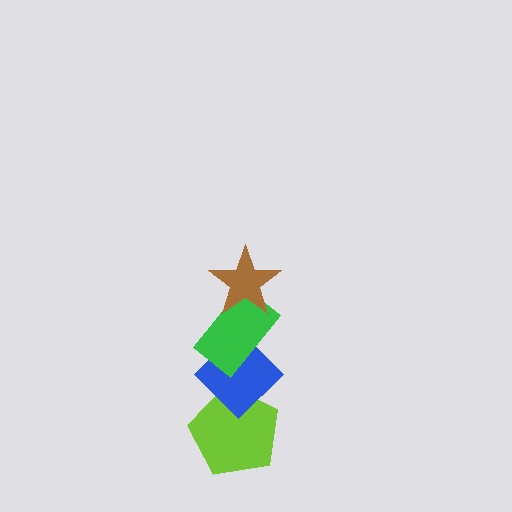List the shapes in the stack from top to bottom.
From top to bottom: the brown star, the green rectangle, the blue diamond, the lime pentagon.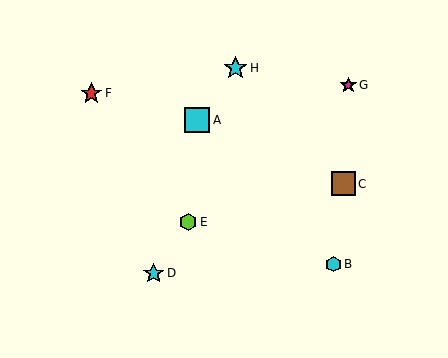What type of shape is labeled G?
Shape G is a magenta star.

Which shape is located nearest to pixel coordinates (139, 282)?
The cyan star (labeled D) at (154, 273) is nearest to that location.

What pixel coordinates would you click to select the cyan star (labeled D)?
Click at (154, 273) to select the cyan star D.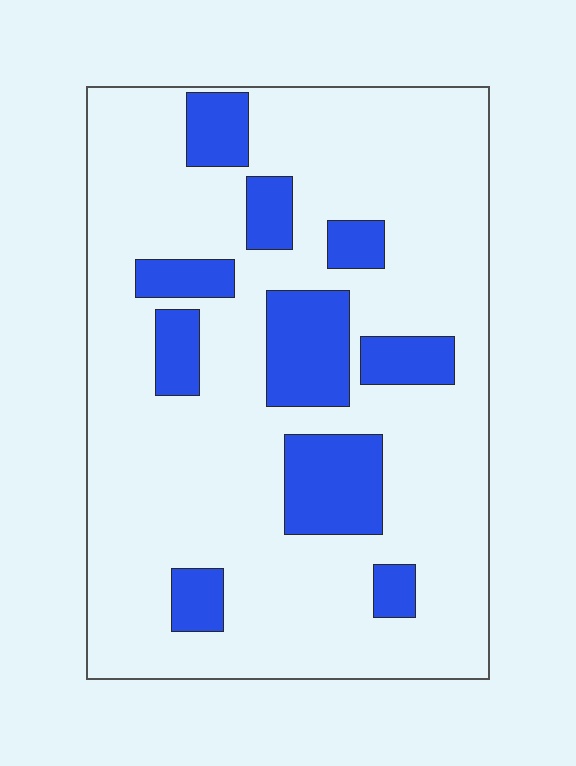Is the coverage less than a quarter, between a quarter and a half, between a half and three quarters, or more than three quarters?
Less than a quarter.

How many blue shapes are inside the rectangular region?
10.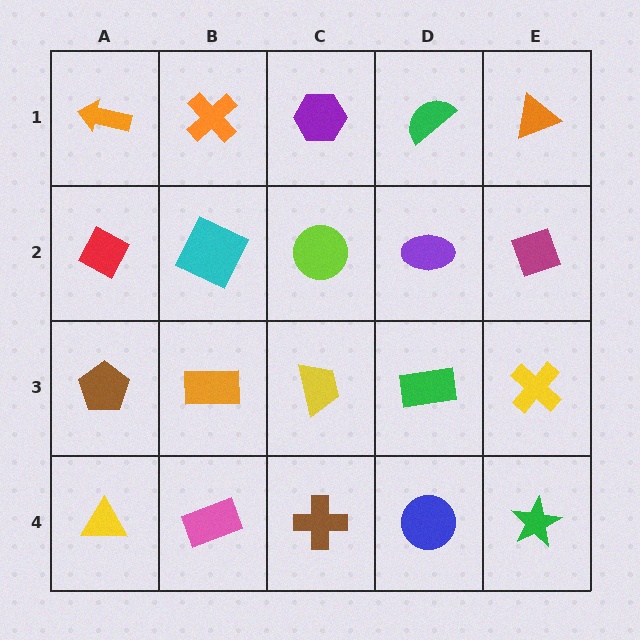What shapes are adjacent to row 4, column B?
An orange rectangle (row 3, column B), a yellow triangle (row 4, column A), a brown cross (row 4, column C).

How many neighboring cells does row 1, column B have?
3.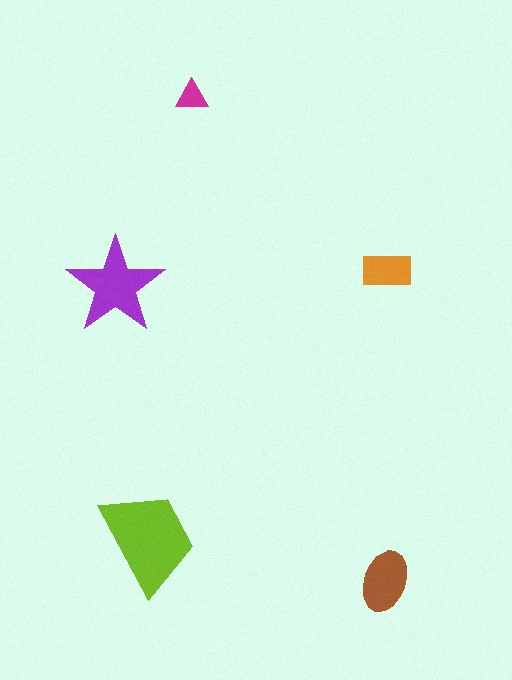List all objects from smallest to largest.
The magenta triangle, the orange rectangle, the brown ellipse, the purple star, the lime trapezoid.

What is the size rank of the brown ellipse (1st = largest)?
3rd.